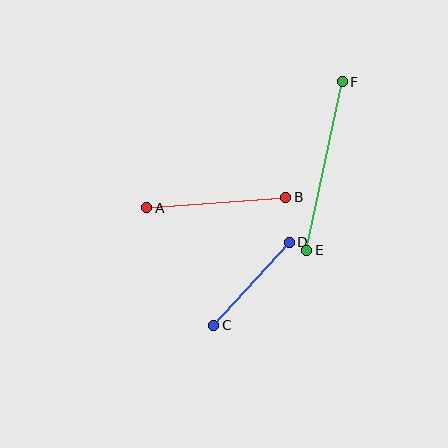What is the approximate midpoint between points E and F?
The midpoint is at approximately (324, 166) pixels.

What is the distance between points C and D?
The distance is approximately 112 pixels.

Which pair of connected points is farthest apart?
Points E and F are farthest apart.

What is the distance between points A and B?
The distance is approximately 140 pixels.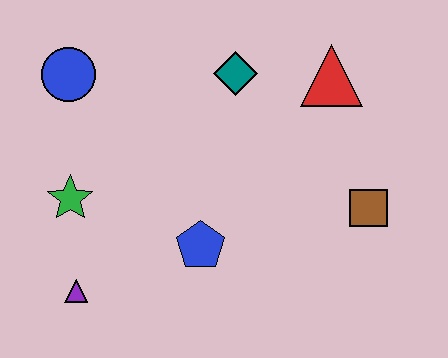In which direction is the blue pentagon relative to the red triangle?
The blue pentagon is below the red triangle.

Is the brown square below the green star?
Yes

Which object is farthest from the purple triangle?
The red triangle is farthest from the purple triangle.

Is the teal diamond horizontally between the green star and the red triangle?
Yes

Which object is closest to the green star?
The purple triangle is closest to the green star.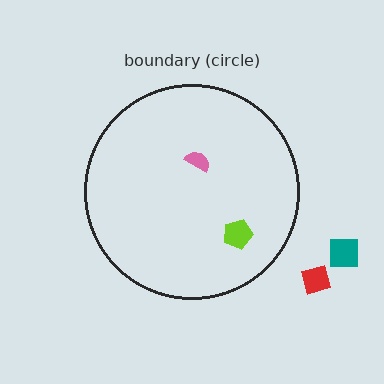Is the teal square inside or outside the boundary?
Outside.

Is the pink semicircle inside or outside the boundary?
Inside.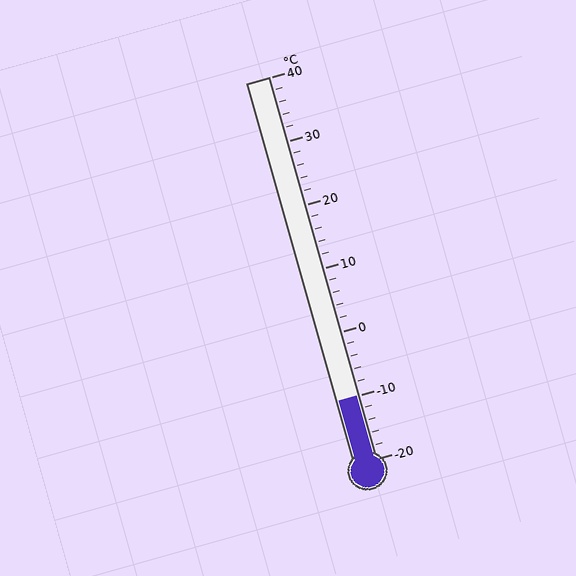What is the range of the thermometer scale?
The thermometer scale ranges from -20°C to 40°C.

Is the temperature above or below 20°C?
The temperature is below 20°C.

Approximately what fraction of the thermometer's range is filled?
The thermometer is filled to approximately 15% of its range.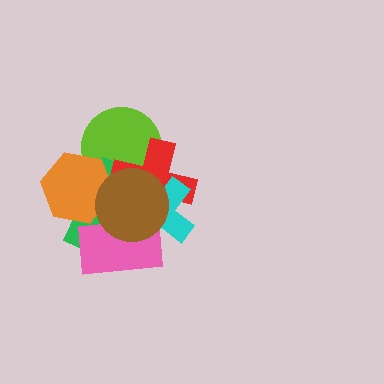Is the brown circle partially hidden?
No, no other shape covers it.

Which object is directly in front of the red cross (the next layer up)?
The cyan cross is directly in front of the red cross.